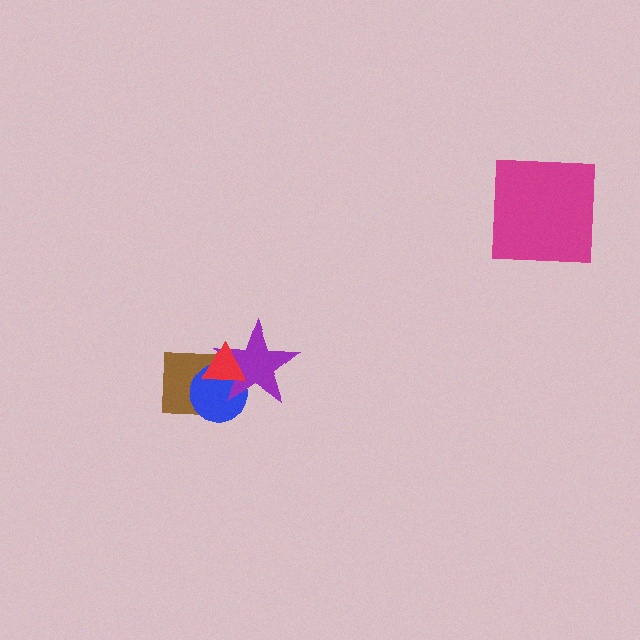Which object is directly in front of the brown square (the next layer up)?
The blue circle is directly in front of the brown square.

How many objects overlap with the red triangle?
3 objects overlap with the red triangle.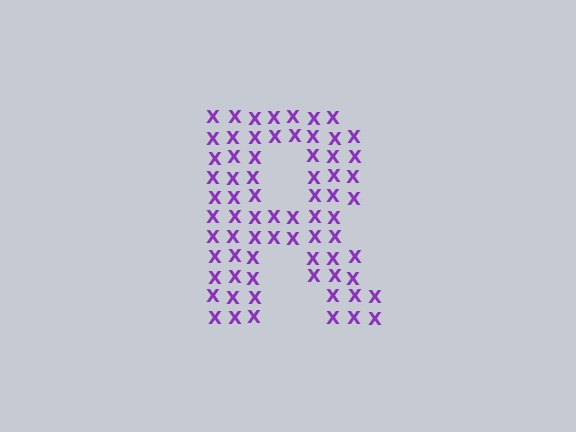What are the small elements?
The small elements are letter X's.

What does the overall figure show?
The overall figure shows the letter R.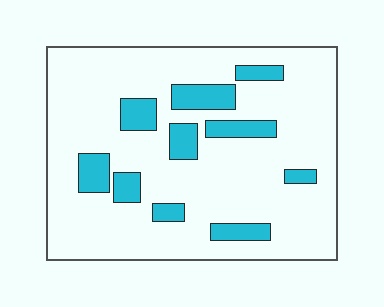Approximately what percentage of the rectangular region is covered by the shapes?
Approximately 15%.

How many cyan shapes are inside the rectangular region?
10.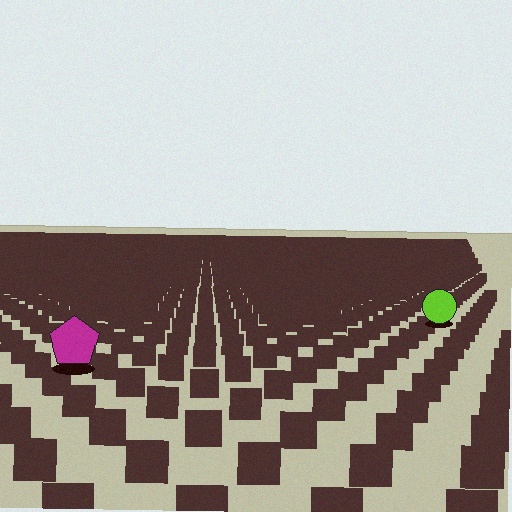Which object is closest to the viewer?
The magenta pentagon is closest. The texture marks near it are larger and more spread out.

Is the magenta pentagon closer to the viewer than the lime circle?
Yes. The magenta pentagon is closer — you can tell from the texture gradient: the ground texture is coarser near it.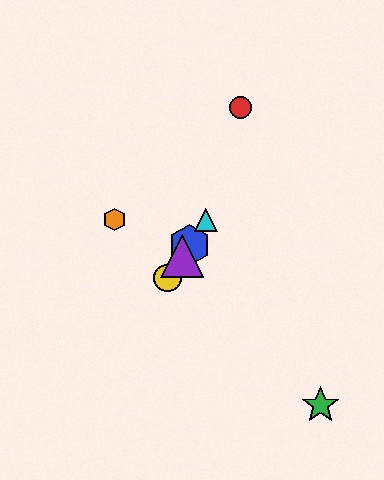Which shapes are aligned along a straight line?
The blue hexagon, the yellow circle, the purple triangle, the cyan triangle are aligned along a straight line.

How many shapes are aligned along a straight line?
4 shapes (the blue hexagon, the yellow circle, the purple triangle, the cyan triangle) are aligned along a straight line.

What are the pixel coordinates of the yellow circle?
The yellow circle is at (167, 278).